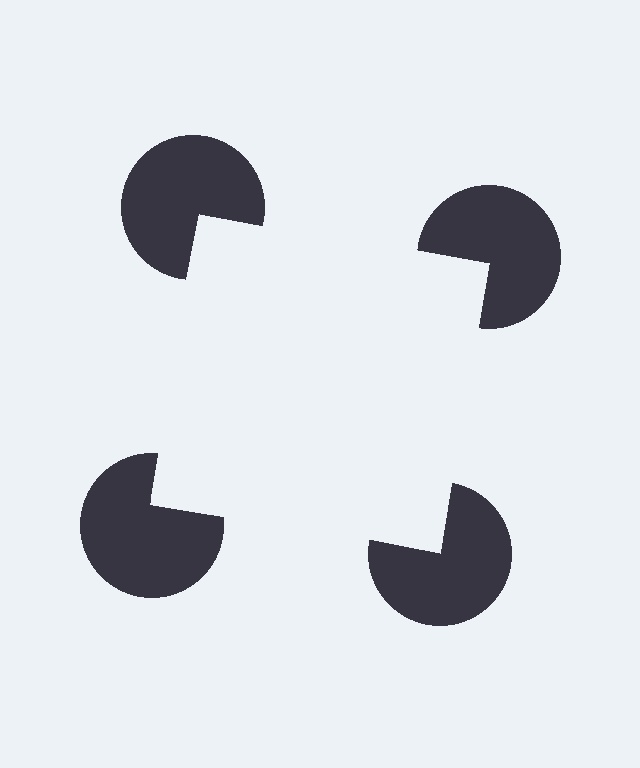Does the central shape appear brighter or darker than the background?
It typically appears slightly brighter than the background, even though no actual brightness change is drawn.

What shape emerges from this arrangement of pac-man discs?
An illusory square — its edges are inferred from the aligned wedge cuts in the pac-man discs, not physically drawn.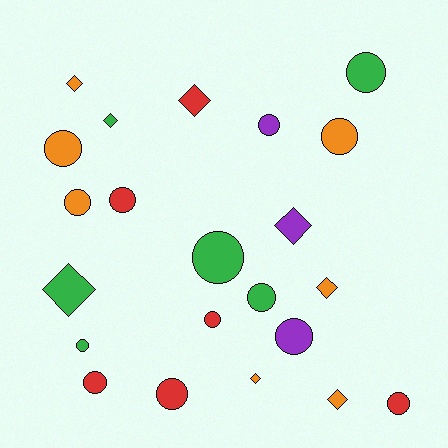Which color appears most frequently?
Orange, with 7 objects.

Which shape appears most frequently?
Circle, with 14 objects.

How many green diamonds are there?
There are 2 green diamonds.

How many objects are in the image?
There are 22 objects.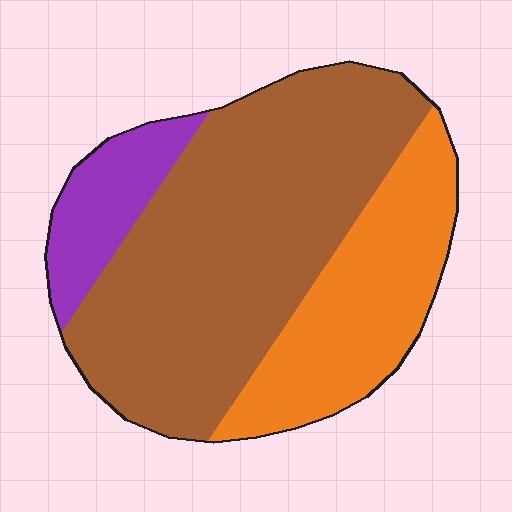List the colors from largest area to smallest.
From largest to smallest: brown, orange, purple.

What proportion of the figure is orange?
Orange takes up about one quarter (1/4) of the figure.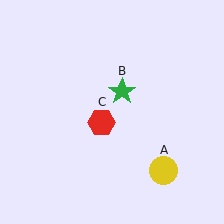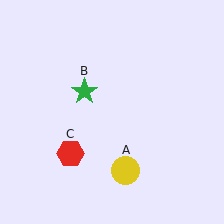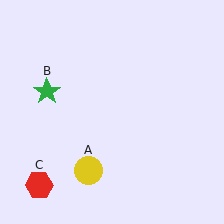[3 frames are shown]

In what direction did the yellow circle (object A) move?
The yellow circle (object A) moved left.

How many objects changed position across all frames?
3 objects changed position: yellow circle (object A), green star (object B), red hexagon (object C).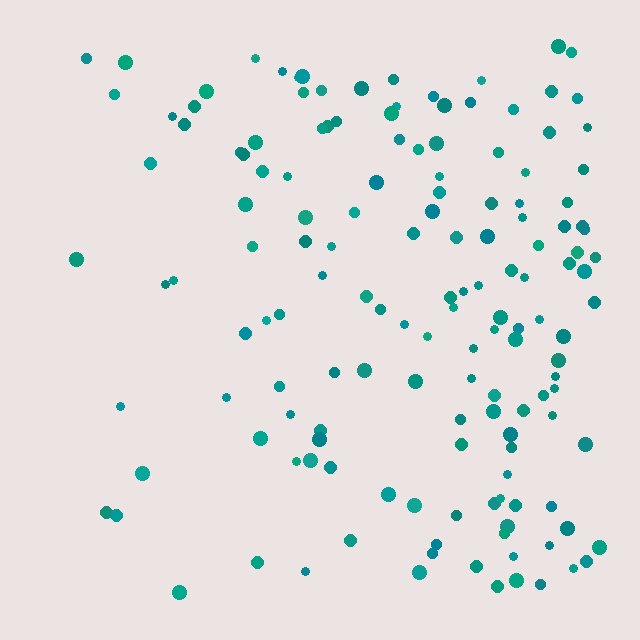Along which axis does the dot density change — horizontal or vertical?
Horizontal.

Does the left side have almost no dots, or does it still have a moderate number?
Still a moderate number, just noticeably fewer than the right.